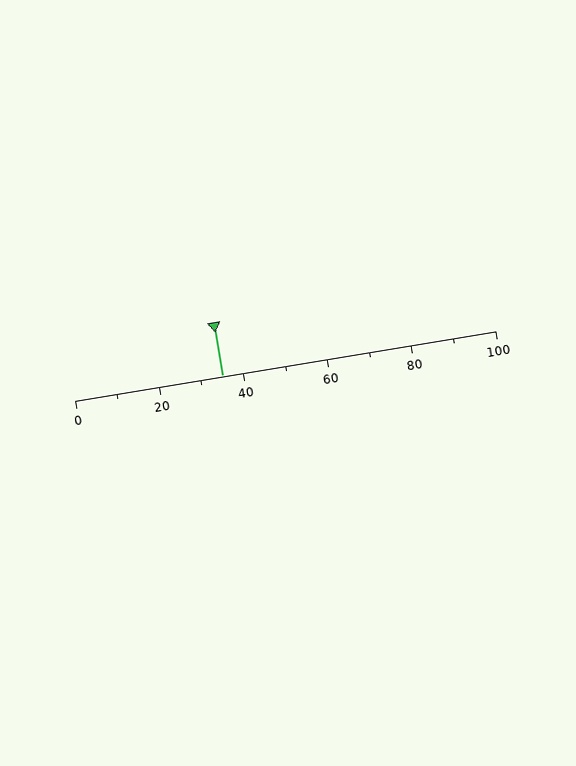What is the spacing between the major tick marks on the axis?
The major ticks are spaced 20 apart.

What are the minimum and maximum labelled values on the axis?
The axis runs from 0 to 100.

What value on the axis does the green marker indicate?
The marker indicates approximately 35.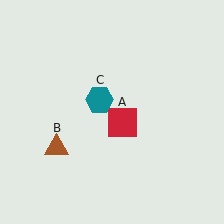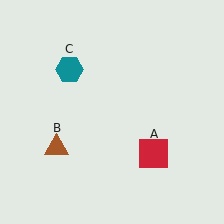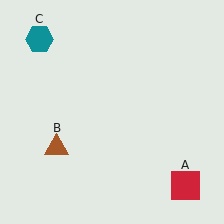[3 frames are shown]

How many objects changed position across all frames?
2 objects changed position: red square (object A), teal hexagon (object C).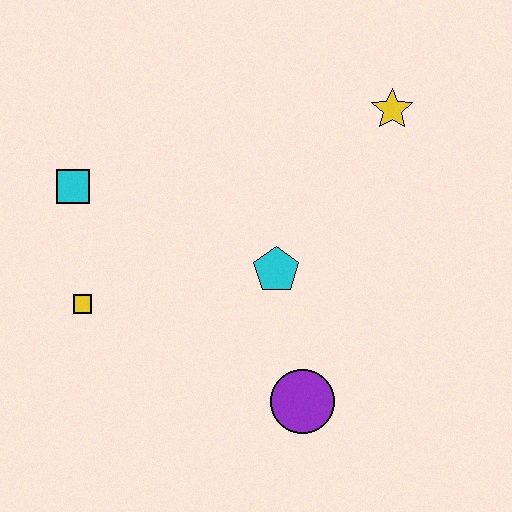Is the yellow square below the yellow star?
Yes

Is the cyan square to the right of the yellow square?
No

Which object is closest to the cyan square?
The yellow square is closest to the cyan square.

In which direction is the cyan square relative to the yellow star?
The cyan square is to the left of the yellow star.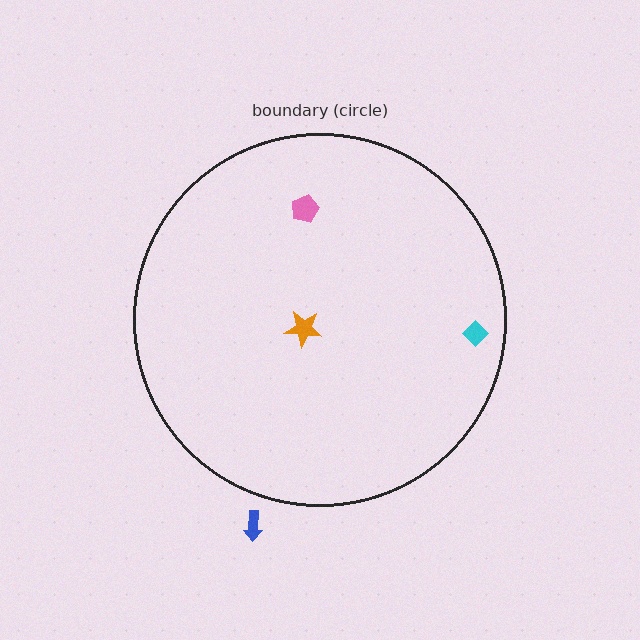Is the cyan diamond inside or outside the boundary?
Inside.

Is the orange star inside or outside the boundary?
Inside.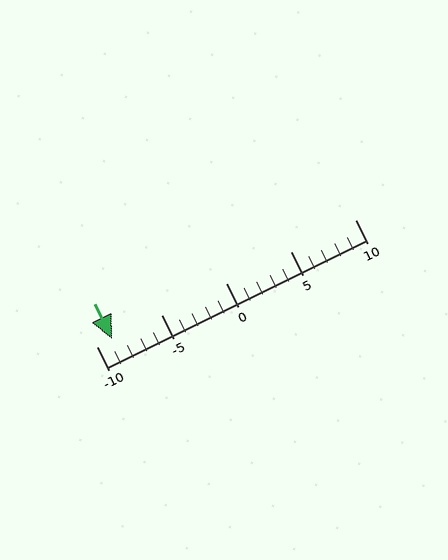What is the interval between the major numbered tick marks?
The major tick marks are spaced 5 units apart.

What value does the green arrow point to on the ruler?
The green arrow points to approximately -9.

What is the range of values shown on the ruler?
The ruler shows values from -10 to 10.